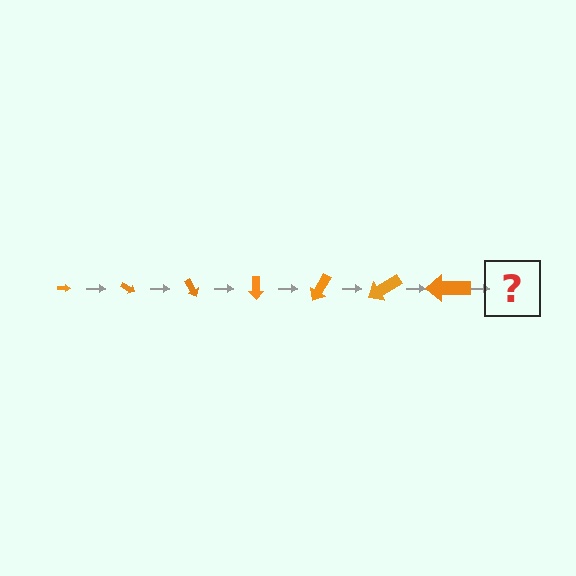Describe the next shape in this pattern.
It should be an arrow, larger than the previous one and rotated 210 degrees from the start.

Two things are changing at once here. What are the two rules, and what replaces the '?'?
The two rules are that the arrow grows larger each step and it rotates 30 degrees each step. The '?' should be an arrow, larger than the previous one and rotated 210 degrees from the start.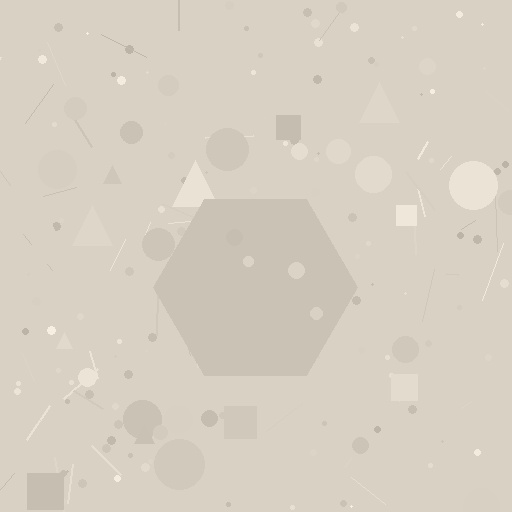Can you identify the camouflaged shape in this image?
The camouflaged shape is a hexagon.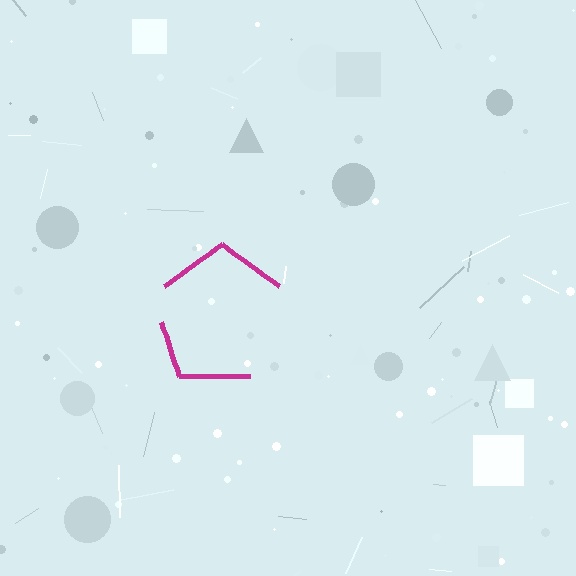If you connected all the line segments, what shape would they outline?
They would outline a pentagon.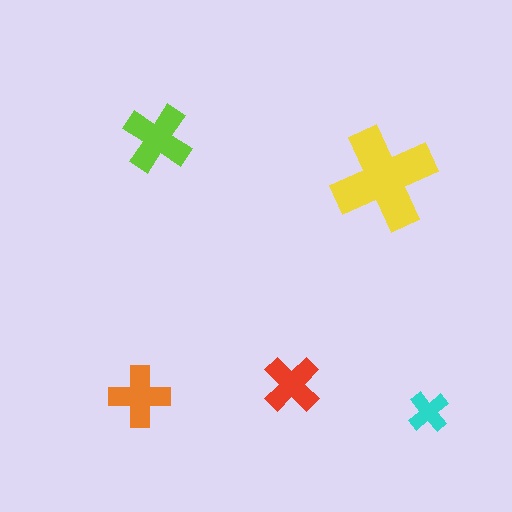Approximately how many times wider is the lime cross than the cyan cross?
About 1.5 times wider.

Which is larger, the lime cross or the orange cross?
The lime one.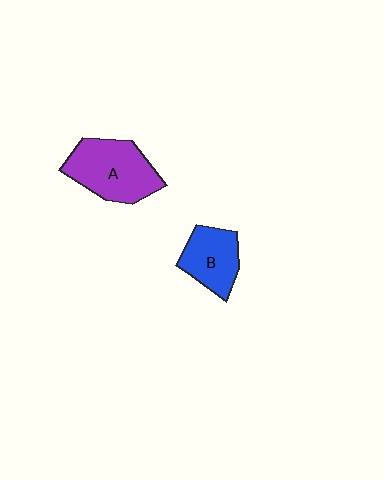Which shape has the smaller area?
Shape B (blue).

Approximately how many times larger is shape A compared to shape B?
Approximately 1.5 times.